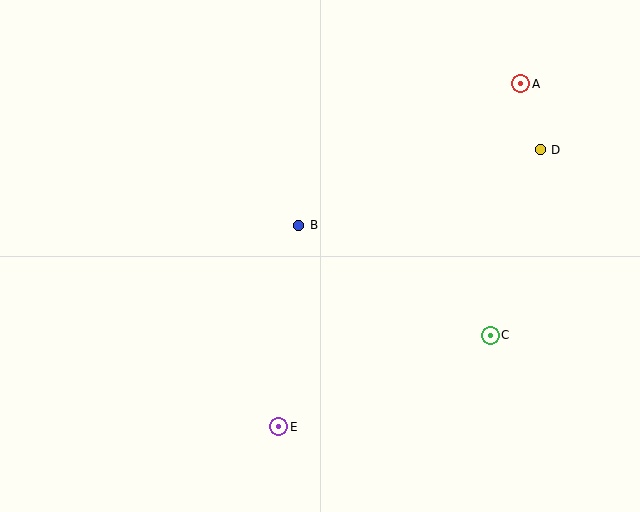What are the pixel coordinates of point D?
Point D is at (540, 150).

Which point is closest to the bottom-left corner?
Point E is closest to the bottom-left corner.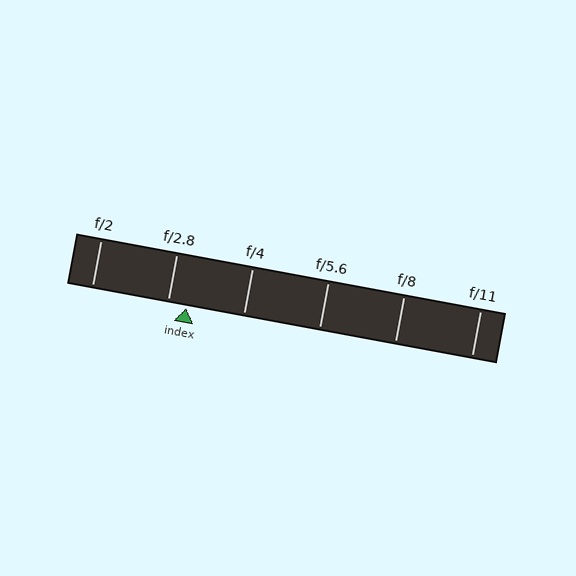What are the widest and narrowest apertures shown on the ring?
The widest aperture shown is f/2 and the narrowest is f/11.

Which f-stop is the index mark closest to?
The index mark is closest to f/2.8.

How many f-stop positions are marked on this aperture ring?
There are 6 f-stop positions marked.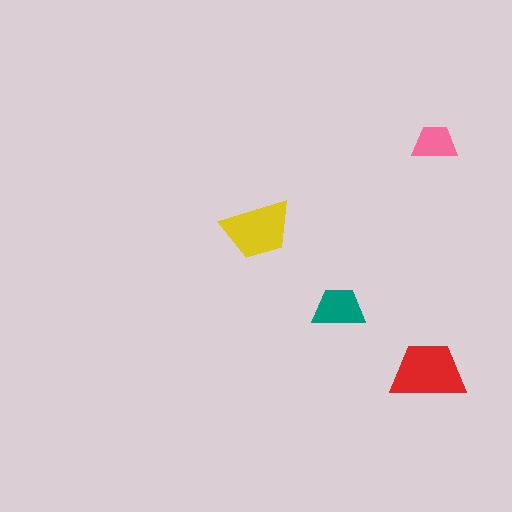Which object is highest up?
The pink trapezoid is topmost.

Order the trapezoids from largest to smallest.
the red one, the yellow one, the teal one, the pink one.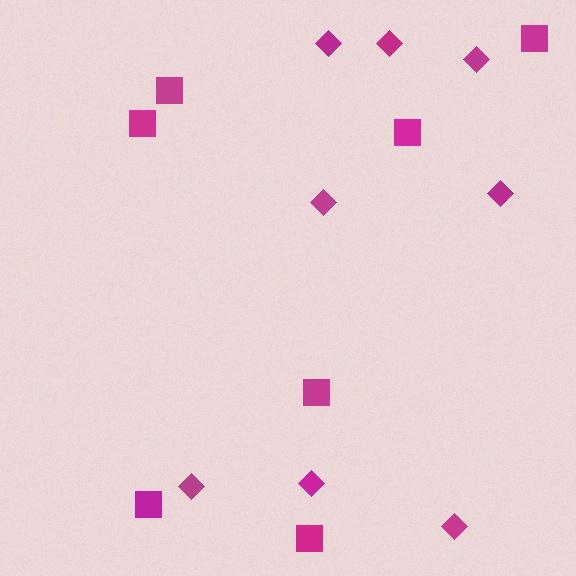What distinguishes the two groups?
There are 2 groups: one group of squares (7) and one group of diamonds (8).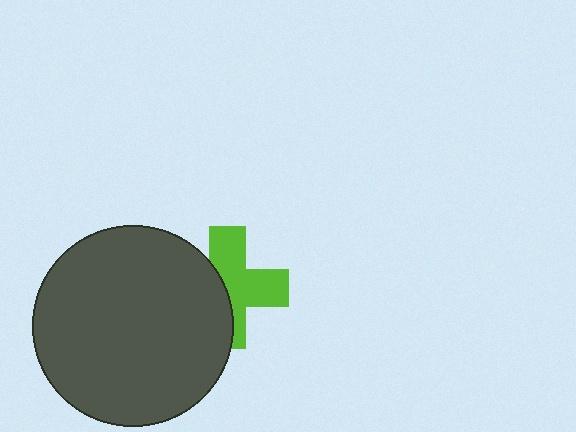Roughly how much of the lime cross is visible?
About half of it is visible (roughly 57%).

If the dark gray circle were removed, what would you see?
You would see the complete lime cross.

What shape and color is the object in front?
The object in front is a dark gray circle.